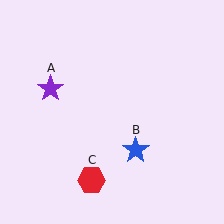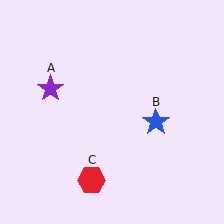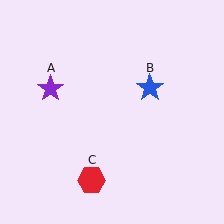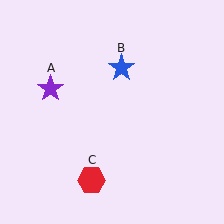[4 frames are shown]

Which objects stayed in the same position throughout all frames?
Purple star (object A) and red hexagon (object C) remained stationary.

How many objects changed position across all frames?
1 object changed position: blue star (object B).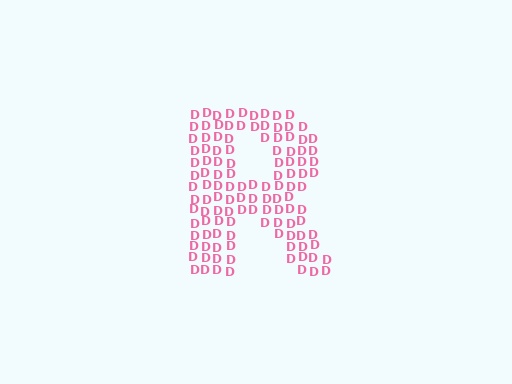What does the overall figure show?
The overall figure shows the letter R.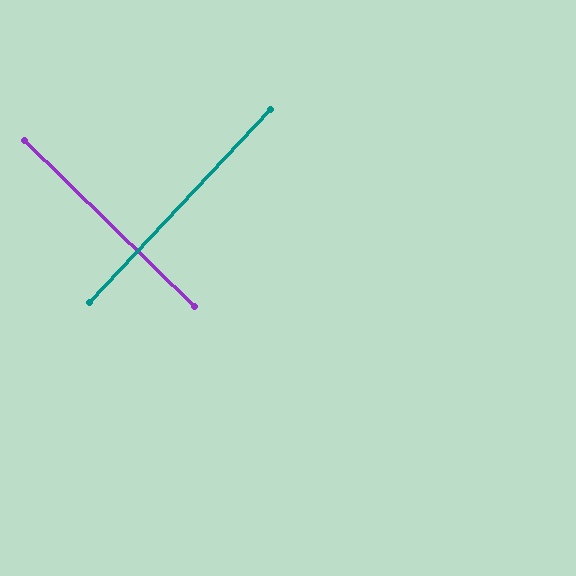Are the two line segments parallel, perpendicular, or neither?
Perpendicular — they meet at approximately 89°.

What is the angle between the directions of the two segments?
Approximately 89 degrees.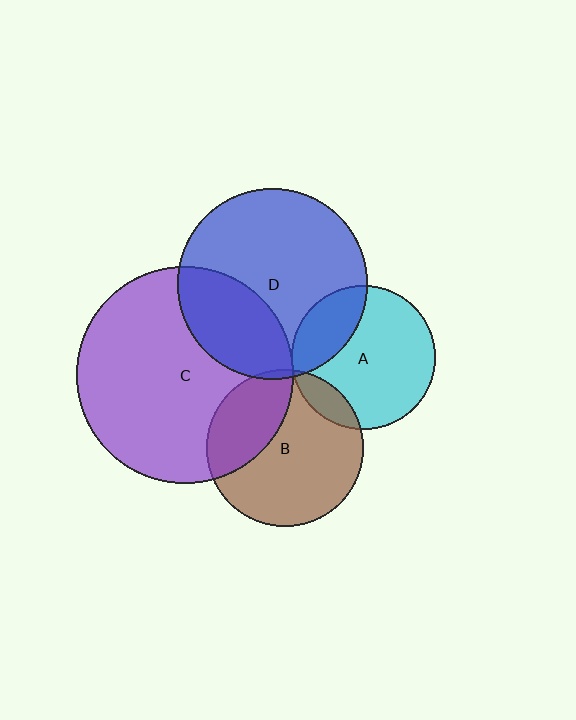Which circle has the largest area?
Circle C (purple).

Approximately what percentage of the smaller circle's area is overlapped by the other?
Approximately 30%.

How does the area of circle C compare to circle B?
Approximately 1.9 times.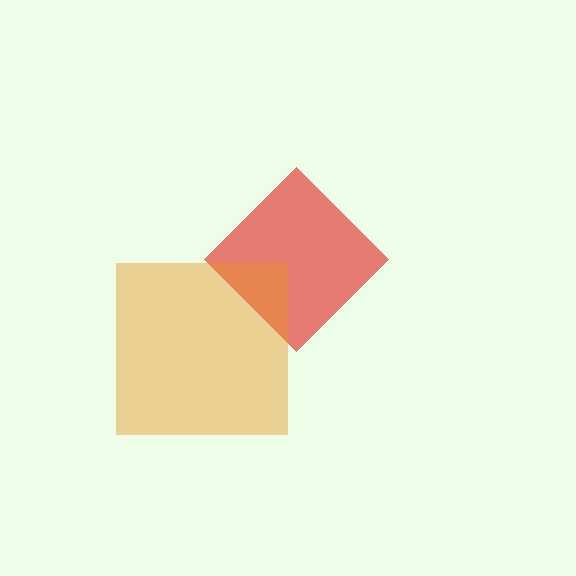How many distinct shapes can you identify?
There are 2 distinct shapes: a red diamond, an orange square.